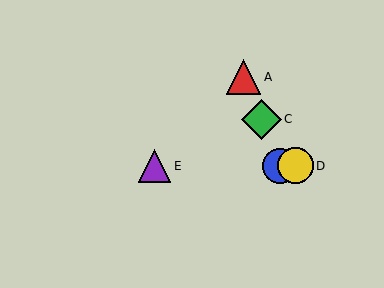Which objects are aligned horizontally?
Objects B, D, E are aligned horizontally.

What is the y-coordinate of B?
Object B is at y≈166.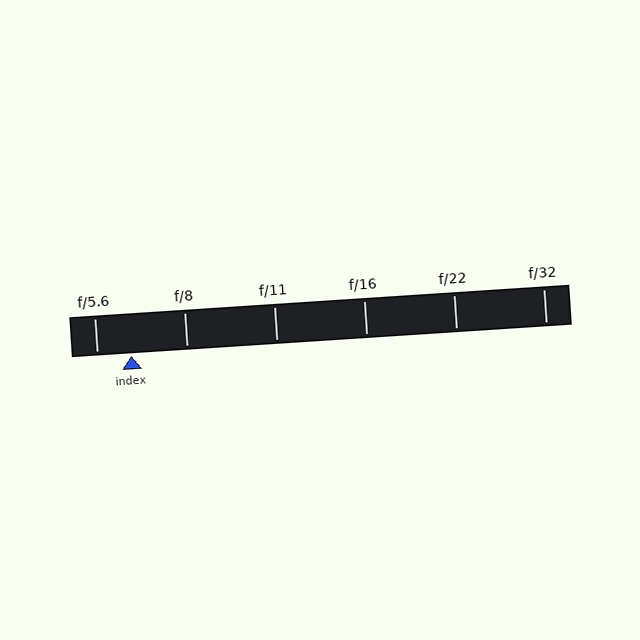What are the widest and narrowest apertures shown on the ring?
The widest aperture shown is f/5.6 and the narrowest is f/32.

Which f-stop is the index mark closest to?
The index mark is closest to f/5.6.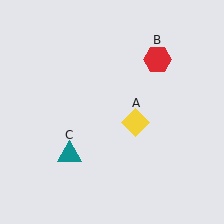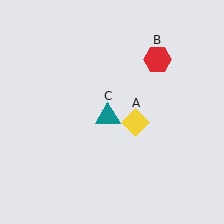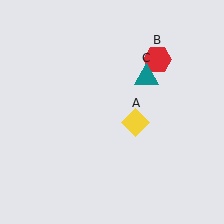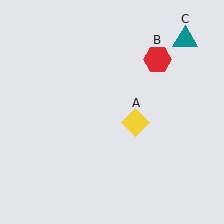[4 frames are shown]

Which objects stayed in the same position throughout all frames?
Yellow diamond (object A) and red hexagon (object B) remained stationary.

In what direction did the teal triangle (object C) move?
The teal triangle (object C) moved up and to the right.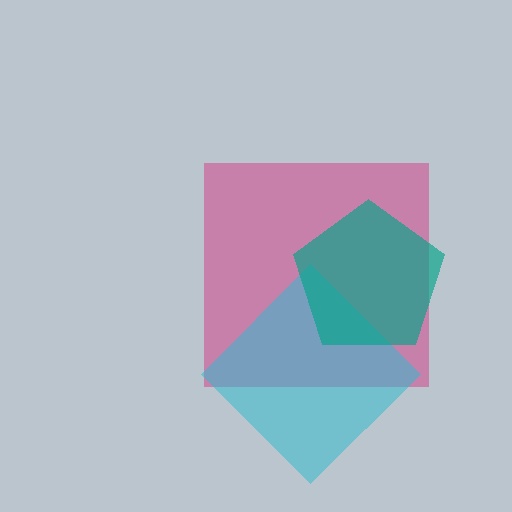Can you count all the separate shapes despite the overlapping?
Yes, there are 3 separate shapes.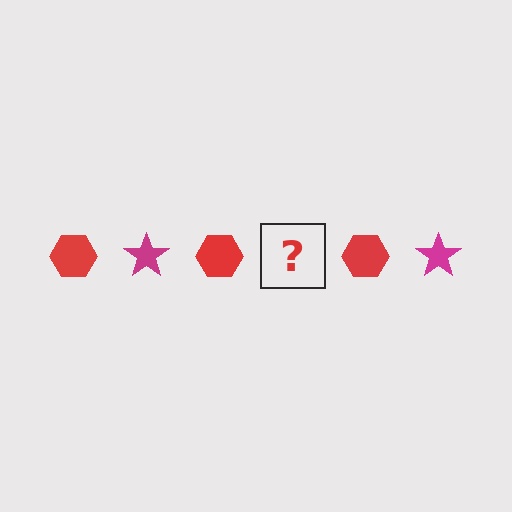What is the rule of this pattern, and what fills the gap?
The rule is that the pattern alternates between red hexagon and magenta star. The gap should be filled with a magenta star.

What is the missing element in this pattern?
The missing element is a magenta star.